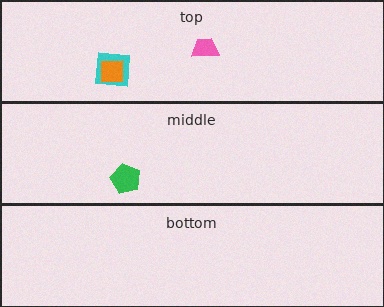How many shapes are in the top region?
3.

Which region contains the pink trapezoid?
The top region.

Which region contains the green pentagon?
The middle region.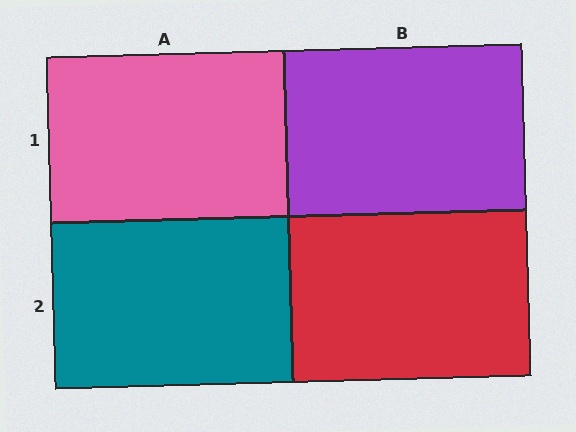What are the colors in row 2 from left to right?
Teal, red.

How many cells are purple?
1 cell is purple.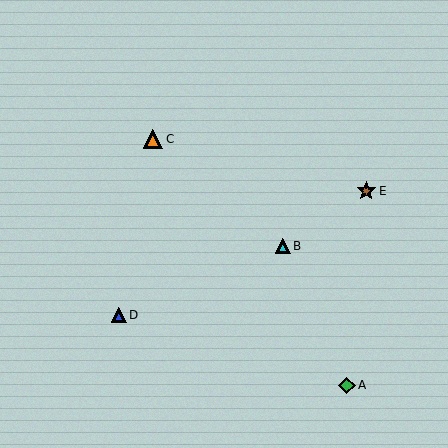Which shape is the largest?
The orange triangle (labeled C) is the largest.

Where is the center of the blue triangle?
The center of the blue triangle is at (119, 315).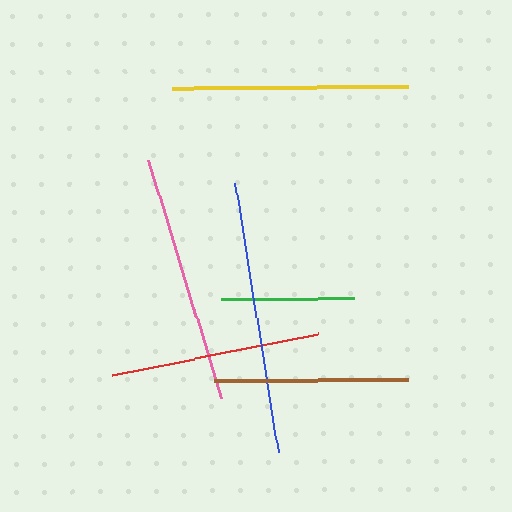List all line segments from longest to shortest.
From longest to shortest: blue, pink, yellow, red, brown, green.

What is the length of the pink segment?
The pink segment is approximately 250 pixels long.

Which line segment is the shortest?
The green line is the shortest at approximately 132 pixels.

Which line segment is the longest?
The blue line is the longest at approximately 273 pixels.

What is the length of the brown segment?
The brown segment is approximately 194 pixels long.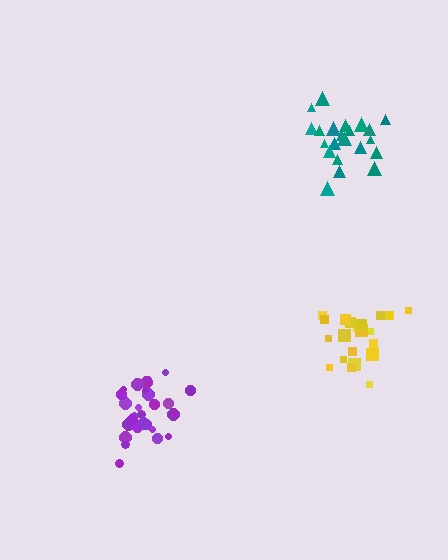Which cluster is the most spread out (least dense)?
Teal.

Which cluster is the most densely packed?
Purple.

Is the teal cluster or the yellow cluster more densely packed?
Yellow.